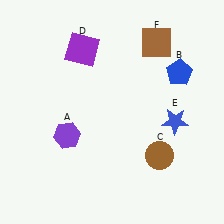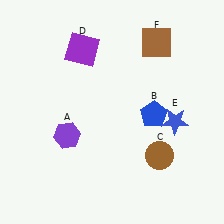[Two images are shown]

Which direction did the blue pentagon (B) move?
The blue pentagon (B) moved down.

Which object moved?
The blue pentagon (B) moved down.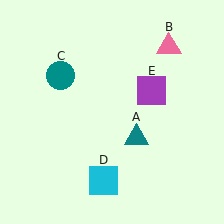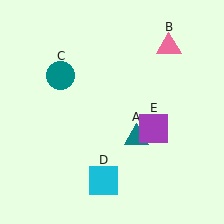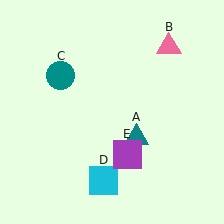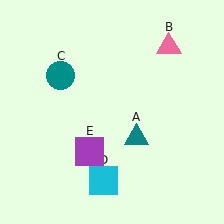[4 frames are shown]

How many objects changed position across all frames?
1 object changed position: purple square (object E).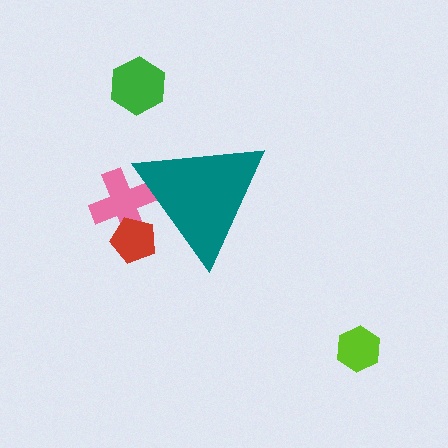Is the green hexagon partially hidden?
No, the green hexagon is fully visible.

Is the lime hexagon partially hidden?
No, the lime hexagon is fully visible.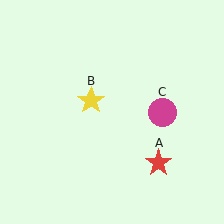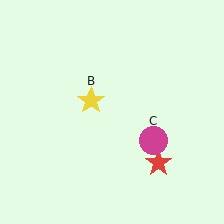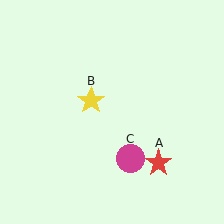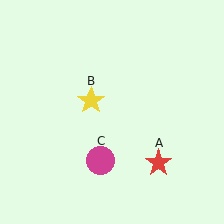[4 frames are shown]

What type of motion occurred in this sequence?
The magenta circle (object C) rotated clockwise around the center of the scene.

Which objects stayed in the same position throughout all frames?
Red star (object A) and yellow star (object B) remained stationary.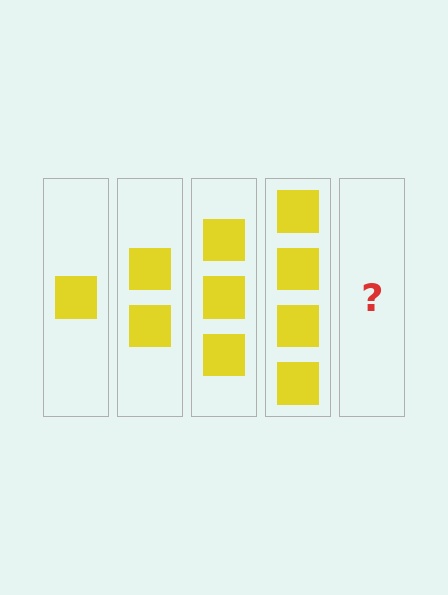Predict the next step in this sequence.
The next step is 5 squares.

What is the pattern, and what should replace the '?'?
The pattern is that each step adds one more square. The '?' should be 5 squares.